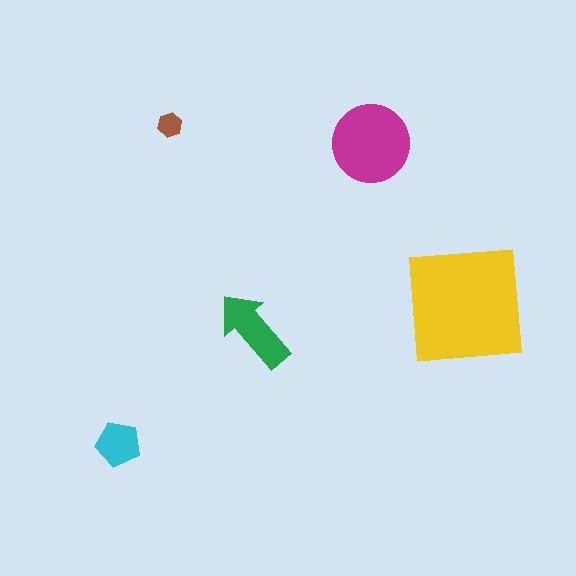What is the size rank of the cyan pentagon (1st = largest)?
4th.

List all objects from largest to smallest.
The yellow square, the magenta circle, the green arrow, the cyan pentagon, the brown hexagon.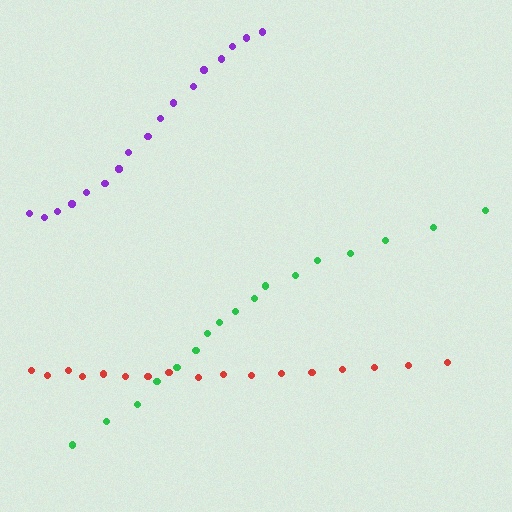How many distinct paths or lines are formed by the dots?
There are 3 distinct paths.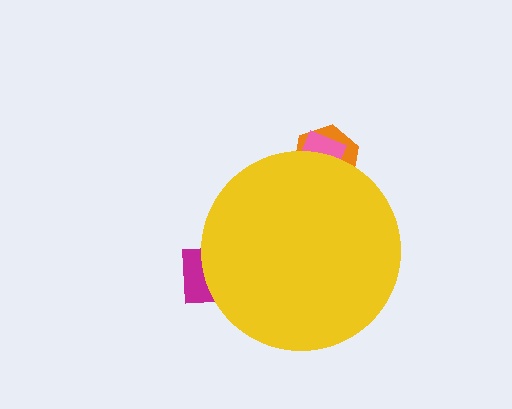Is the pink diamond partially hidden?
Yes, the pink diamond is partially hidden behind the yellow circle.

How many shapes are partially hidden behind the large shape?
3 shapes are partially hidden.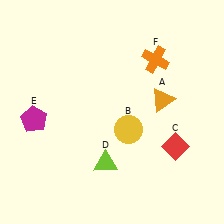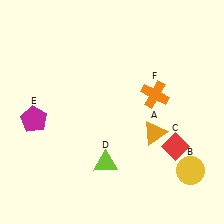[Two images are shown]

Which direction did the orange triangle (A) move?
The orange triangle (A) moved down.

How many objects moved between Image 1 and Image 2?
3 objects moved between the two images.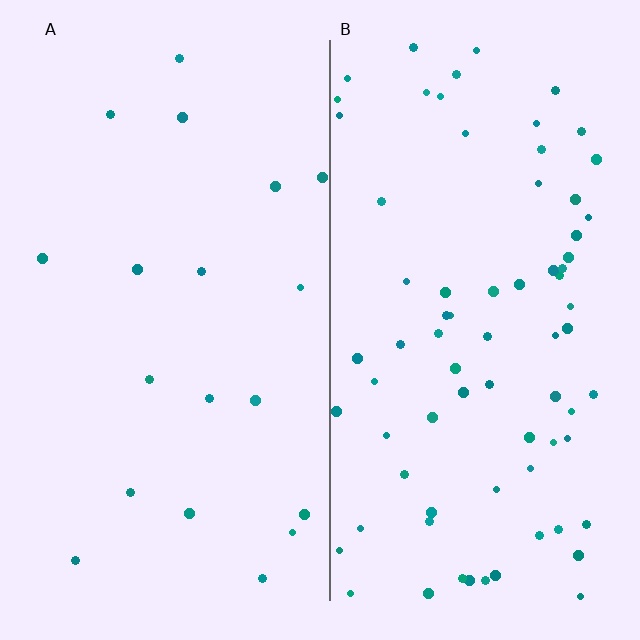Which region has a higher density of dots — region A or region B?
B (the right).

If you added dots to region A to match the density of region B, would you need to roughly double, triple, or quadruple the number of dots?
Approximately quadruple.